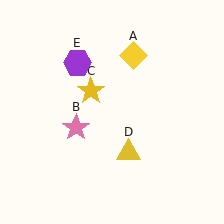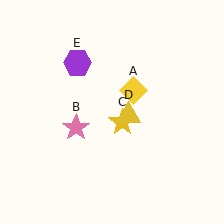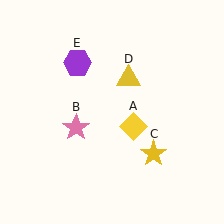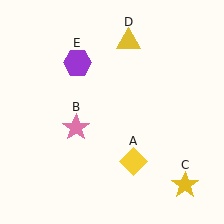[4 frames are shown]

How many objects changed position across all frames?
3 objects changed position: yellow diamond (object A), yellow star (object C), yellow triangle (object D).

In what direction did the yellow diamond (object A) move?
The yellow diamond (object A) moved down.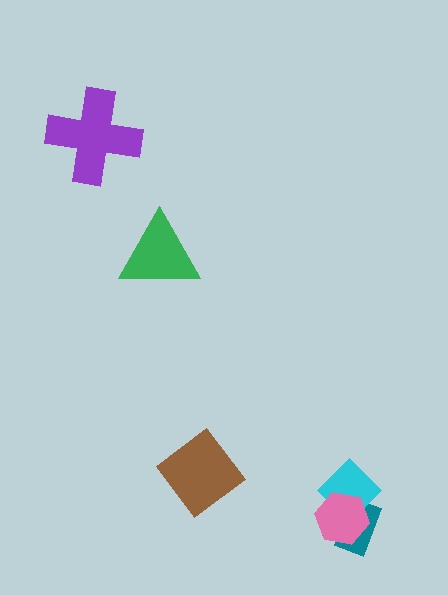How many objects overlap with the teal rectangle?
2 objects overlap with the teal rectangle.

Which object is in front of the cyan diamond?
The pink hexagon is in front of the cyan diamond.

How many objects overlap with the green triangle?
0 objects overlap with the green triangle.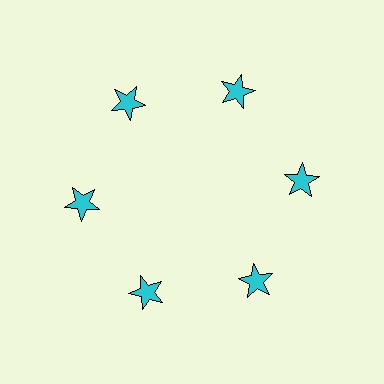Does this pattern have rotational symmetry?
Yes, this pattern has 6-fold rotational symmetry. It looks the same after rotating 60 degrees around the center.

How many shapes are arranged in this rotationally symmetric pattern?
There are 6 shapes, arranged in 6 groups of 1.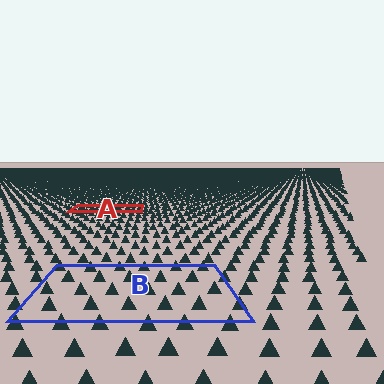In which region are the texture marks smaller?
The texture marks are smaller in region A, because it is farther away.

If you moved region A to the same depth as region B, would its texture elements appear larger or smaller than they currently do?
They would appear larger. At a closer depth, the same texture elements are projected at a bigger on-screen size.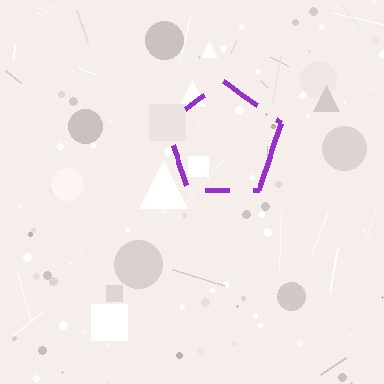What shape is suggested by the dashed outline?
The dashed outline suggests a pentagon.